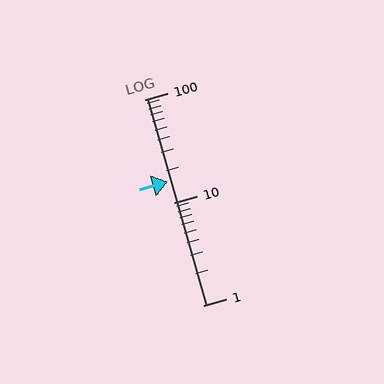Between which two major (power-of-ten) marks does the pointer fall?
The pointer is between 10 and 100.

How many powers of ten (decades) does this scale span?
The scale spans 2 decades, from 1 to 100.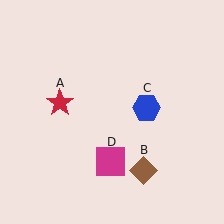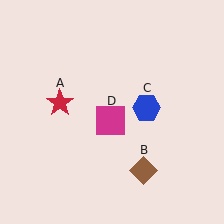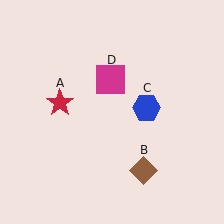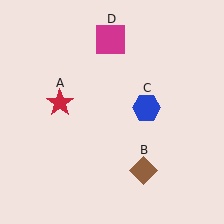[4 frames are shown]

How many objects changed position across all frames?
1 object changed position: magenta square (object D).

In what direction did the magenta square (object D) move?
The magenta square (object D) moved up.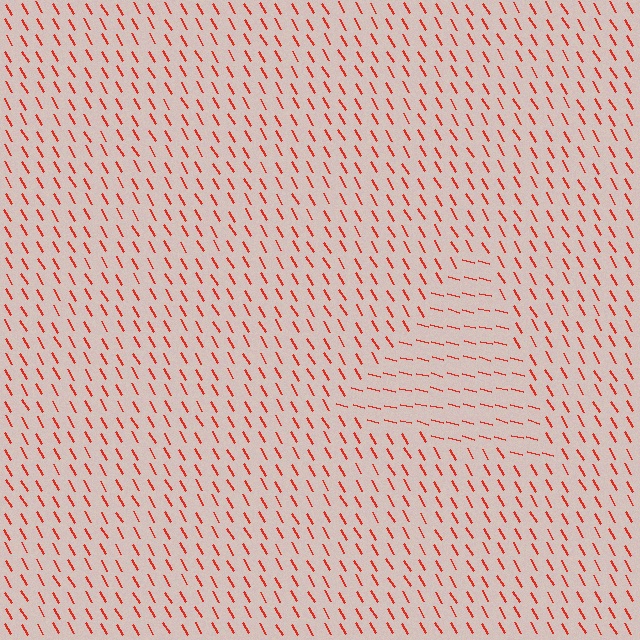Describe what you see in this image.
The image is filled with small red line segments. A triangle region in the image has lines oriented differently from the surrounding lines, creating a visible texture boundary.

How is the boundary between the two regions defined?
The boundary is defined purely by a change in line orientation (approximately 45 degrees difference). All lines are the same color and thickness.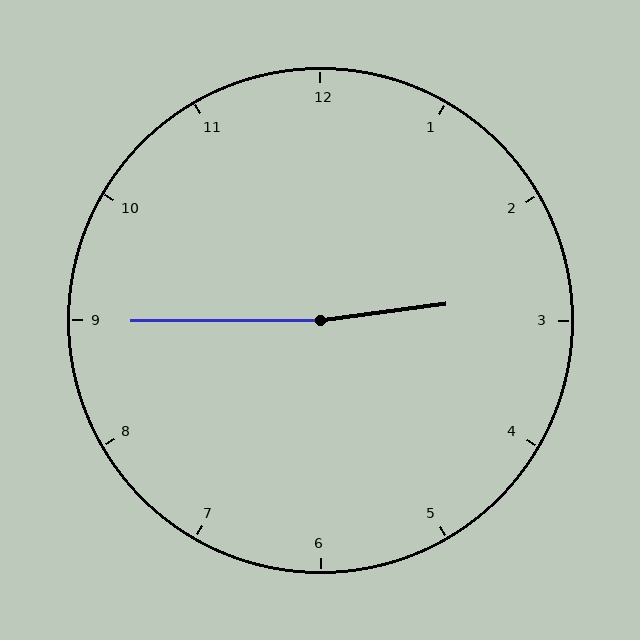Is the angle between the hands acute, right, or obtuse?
It is obtuse.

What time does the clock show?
2:45.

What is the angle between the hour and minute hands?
Approximately 172 degrees.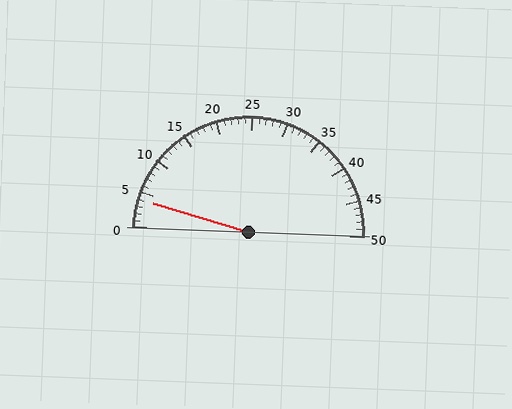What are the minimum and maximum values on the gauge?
The gauge ranges from 0 to 50.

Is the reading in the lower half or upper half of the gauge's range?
The reading is in the lower half of the range (0 to 50).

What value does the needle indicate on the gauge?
The needle indicates approximately 4.